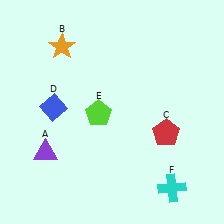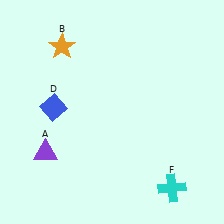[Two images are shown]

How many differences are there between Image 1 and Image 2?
There are 2 differences between the two images.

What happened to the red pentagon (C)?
The red pentagon (C) was removed in Image 2. It was in the bottom-right area of Image 1.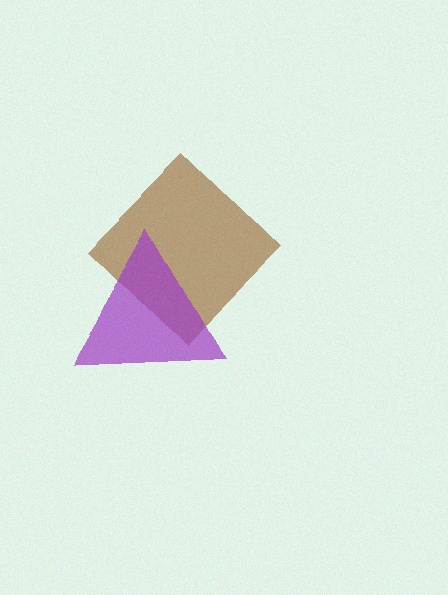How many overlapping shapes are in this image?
There are 2 overlapping shapes in the image.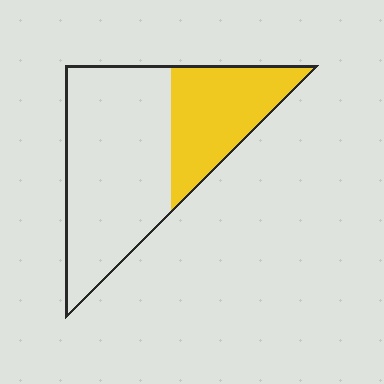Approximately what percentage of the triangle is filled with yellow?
Approximately 35%.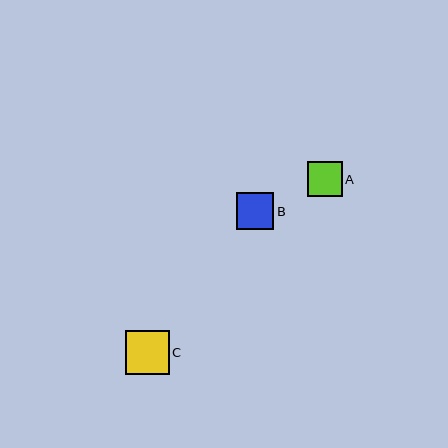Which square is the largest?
Square C is the largest with a size of approximately 44 pixels.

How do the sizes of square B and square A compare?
Square B and square A are approximately the same size.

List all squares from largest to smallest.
From largest to smallest: C, B, A.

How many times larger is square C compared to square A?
Square C is approximately 1.3 times the size of square A.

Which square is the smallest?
Square A is the smallest with a size of approximately 35 pixels.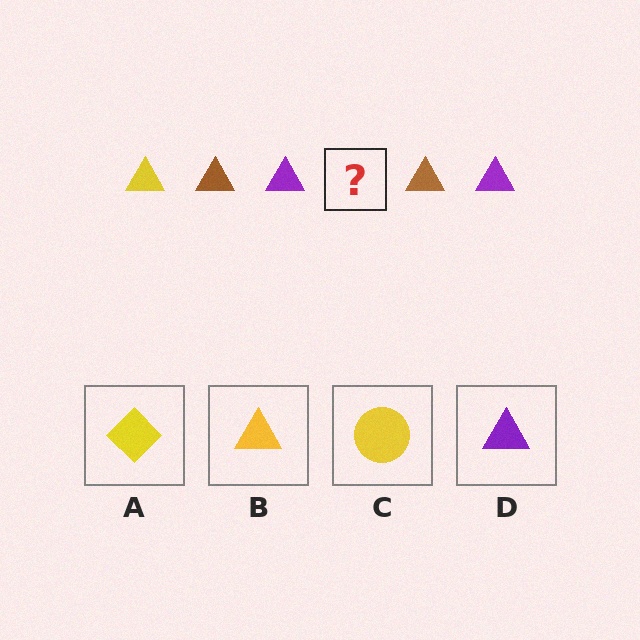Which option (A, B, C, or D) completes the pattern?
B.